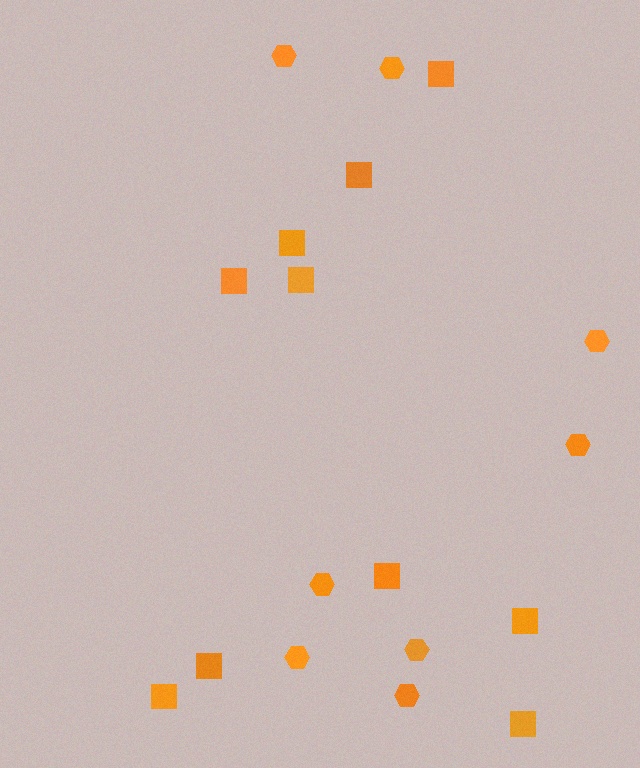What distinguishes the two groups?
There are 2 groups: one group of squares (10) and one group of hexagons (8).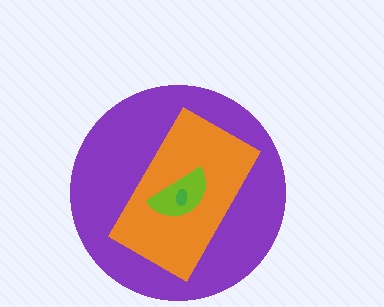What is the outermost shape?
The purple circle.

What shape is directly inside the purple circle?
The orange rectangle.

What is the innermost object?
The green ellipse.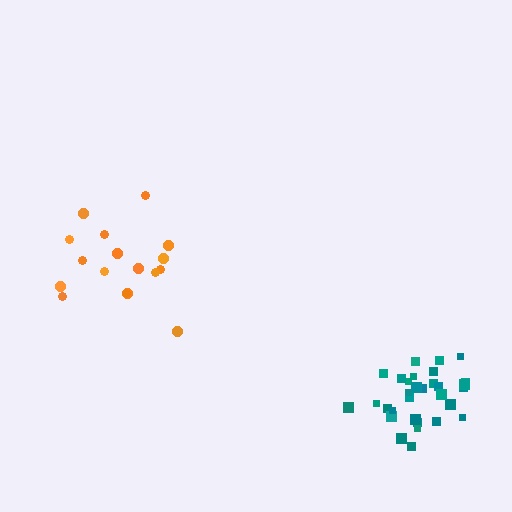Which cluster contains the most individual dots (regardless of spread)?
Teal (31).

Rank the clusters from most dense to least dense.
teal, orange.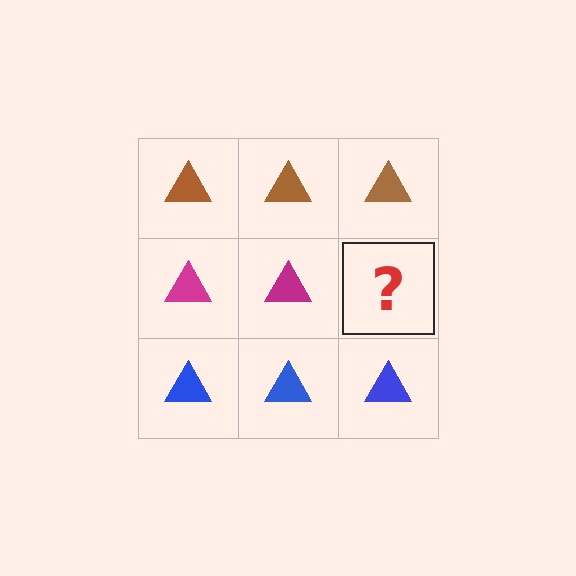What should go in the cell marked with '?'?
The missing cell should contain a magenta triangle.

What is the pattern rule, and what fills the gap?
The rule is that each row has a consistent color. The gap should be filled with a magenta triangle.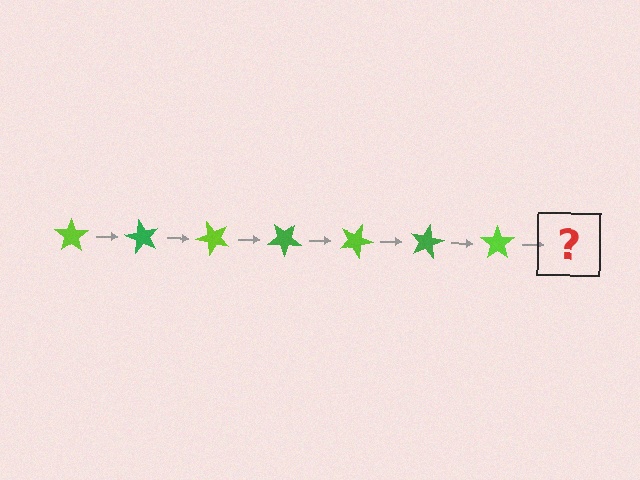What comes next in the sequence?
The next element should be a green star, rotated 420 degrees from the start.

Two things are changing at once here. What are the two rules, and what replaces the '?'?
The two rules are that it rotates 60 degrees each step and the color cycles through lime and green. The '?' should be a green star, rotated 420 degrees from the start.